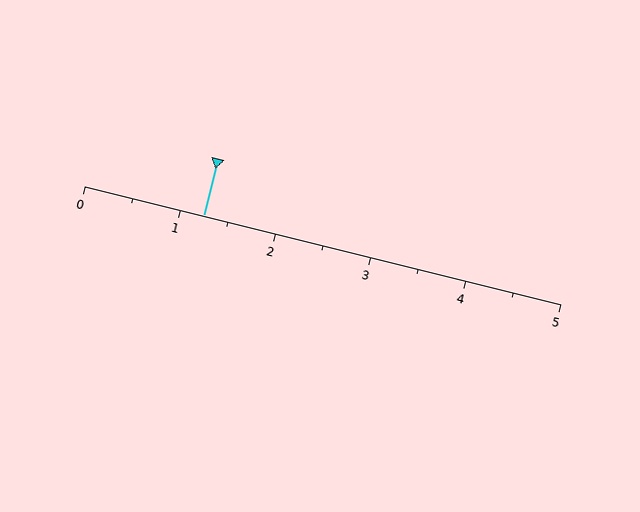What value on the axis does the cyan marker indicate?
The marker indicates approximately 1.2.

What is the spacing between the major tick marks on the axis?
The major ticks are spaced 1 apart.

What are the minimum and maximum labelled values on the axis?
The axis runs from 0 to 5.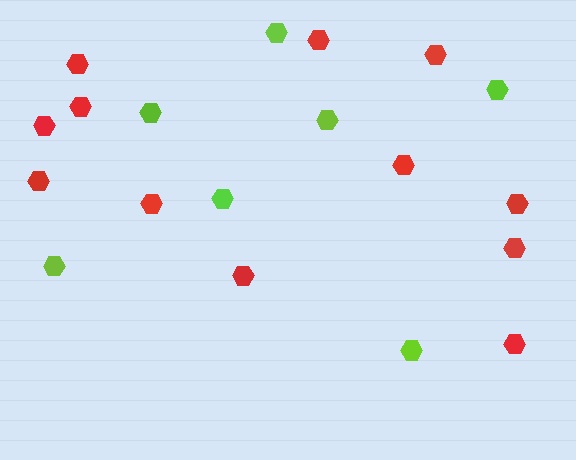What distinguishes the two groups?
There are 2 groups: one group of lime hexagons (7) and one group of red hexagons (12).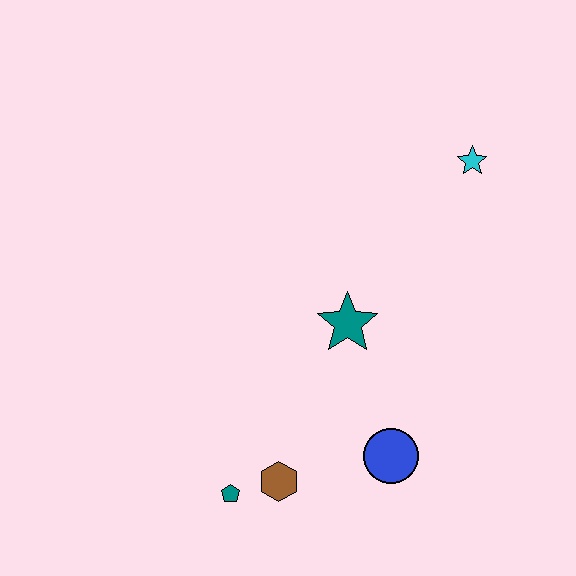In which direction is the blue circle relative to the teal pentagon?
The blue circle is to the right of the teal pentagon.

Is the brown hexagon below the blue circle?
Yes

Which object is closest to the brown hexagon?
The teal pentagon is closest to the brown hexagon.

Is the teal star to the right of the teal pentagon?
Yes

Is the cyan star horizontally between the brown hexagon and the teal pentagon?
No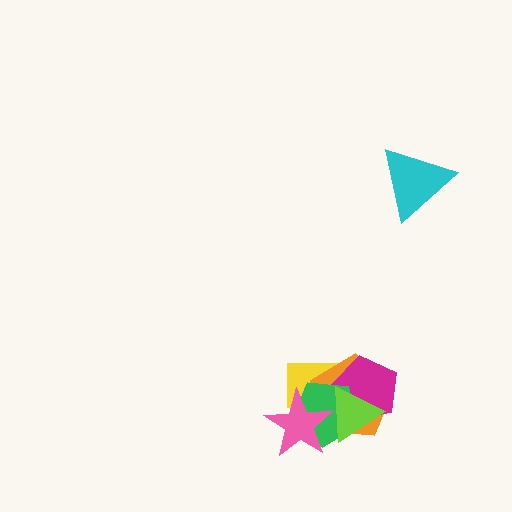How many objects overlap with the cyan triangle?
0 objects overlap with the cyan triangle.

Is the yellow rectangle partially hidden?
Yes, it is partially covered by another shape.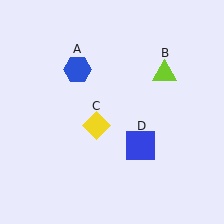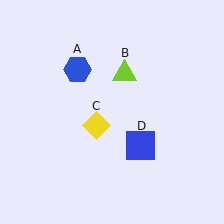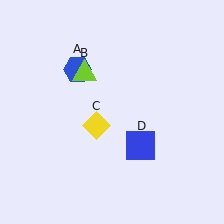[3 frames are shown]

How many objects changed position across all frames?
1 object changed position: lime triangle (object B).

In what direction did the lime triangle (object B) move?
The lime triangle (object B) moved left.